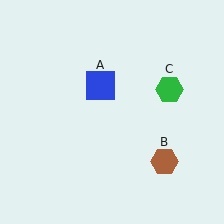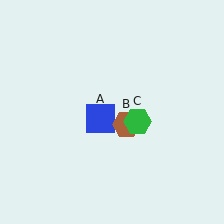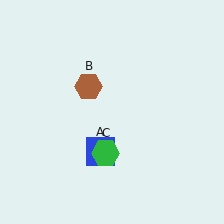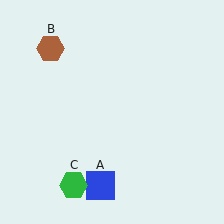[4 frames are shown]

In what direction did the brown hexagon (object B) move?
The brown hexagon (object B) moved up and to the left.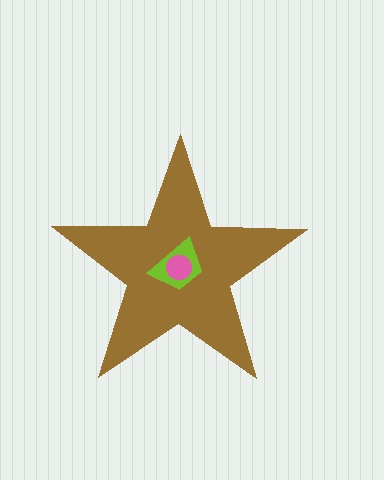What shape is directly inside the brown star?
The lime trapezoid.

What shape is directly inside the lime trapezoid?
The pink circle.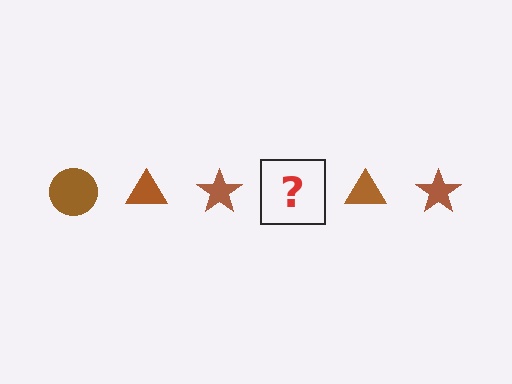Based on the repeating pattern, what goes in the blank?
The blank should be a brown circle.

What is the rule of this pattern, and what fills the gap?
The rule is that the pattern cycles through circle, triangle, star shapes in brown. The gap should be filled with a brown circle.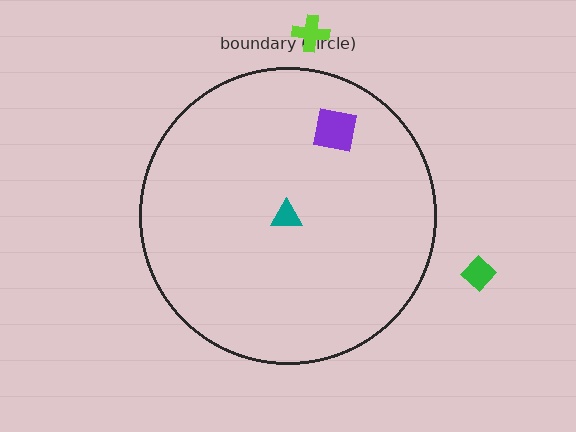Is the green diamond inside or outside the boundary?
Outside.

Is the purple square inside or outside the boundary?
Inside.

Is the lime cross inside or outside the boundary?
Outside.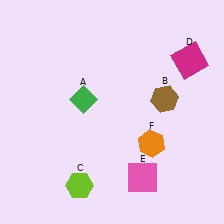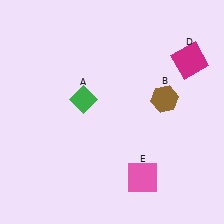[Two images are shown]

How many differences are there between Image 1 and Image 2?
There are 2 differences between the two images.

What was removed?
The orange hexagon (F), the lime hexagon (C) were removed in Image 2.